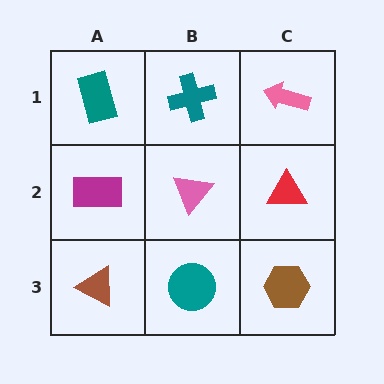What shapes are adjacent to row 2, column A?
A teal rectangle (row 1, column A), a brown triangle (row 3, column A), a pink triangle (row 2, column B).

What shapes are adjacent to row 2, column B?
A teal cross (row 1, column B), a teal circle (row 3, column B), a magenta rectangle (row 2, column A), a red triangle (row 2, column C).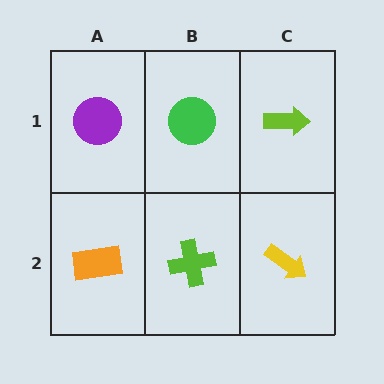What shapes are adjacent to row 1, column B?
A lime cross (row 2, column B), a purple circle (row 1, column A), a lime arrow (row 1, column C).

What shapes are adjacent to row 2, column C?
A lime arrow (row 1, column C), a lime cross (row 2, column B).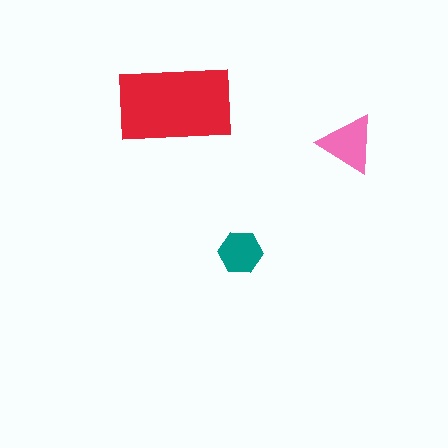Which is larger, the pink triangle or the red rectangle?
The red rectangle.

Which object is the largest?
The red rectangle.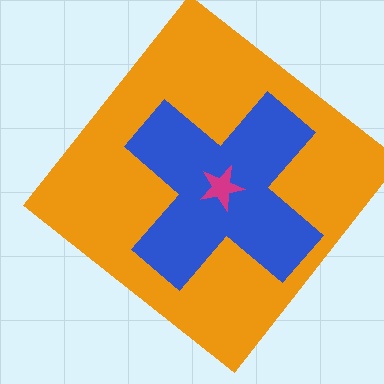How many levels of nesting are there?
3.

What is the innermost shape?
The magenta star.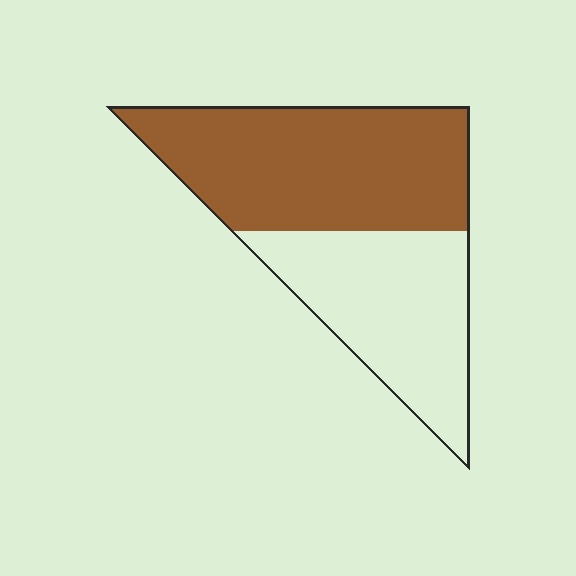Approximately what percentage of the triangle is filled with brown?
Approximately 55%.